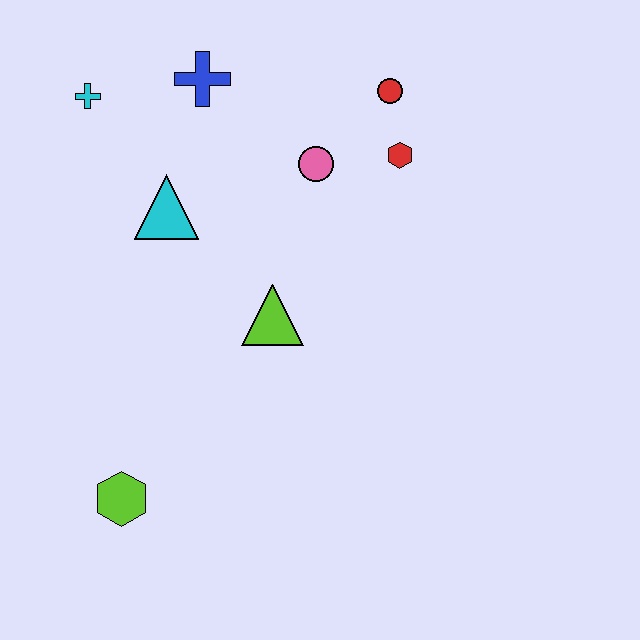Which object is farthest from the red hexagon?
The lime hexagon is farthest from the red hexagon.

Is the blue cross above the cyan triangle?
Yes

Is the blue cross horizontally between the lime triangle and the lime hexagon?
Yes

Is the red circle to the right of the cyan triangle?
Yes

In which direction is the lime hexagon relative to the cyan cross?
The lime hexagon is below the cyan cross.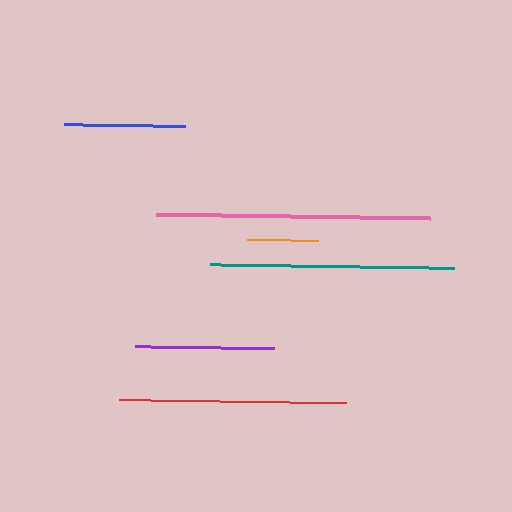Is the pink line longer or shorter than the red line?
The pink line is longer than the red line.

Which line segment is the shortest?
The orange line is the shortest at approximately 71 pixels.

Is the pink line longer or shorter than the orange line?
The pink line is longer than the orange line.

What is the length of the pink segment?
The pink segment is approximately 274 pixels long.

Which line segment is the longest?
The pink line is the longest at approximately 274 pixels.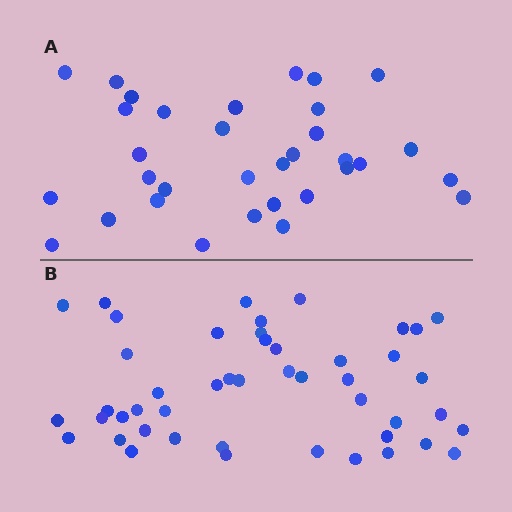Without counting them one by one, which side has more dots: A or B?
Region B (the bottom region) has more dots.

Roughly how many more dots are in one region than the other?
Region B has approximately 15 more dots than region A.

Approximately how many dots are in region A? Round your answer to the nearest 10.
About 30 dots. (The exact count is 33, which rounds to 30.)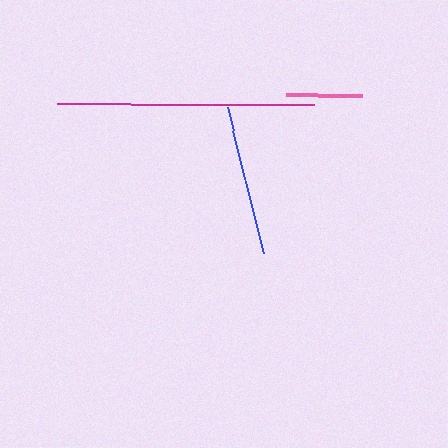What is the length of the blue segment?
The blue segment is approximately 151 pixels long.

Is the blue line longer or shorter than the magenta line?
The magenta line is longer than the blue line.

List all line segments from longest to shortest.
From longest to shortest: magenta, blue, pink.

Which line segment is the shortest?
The pink line is the shortest at approximately 76 pixels.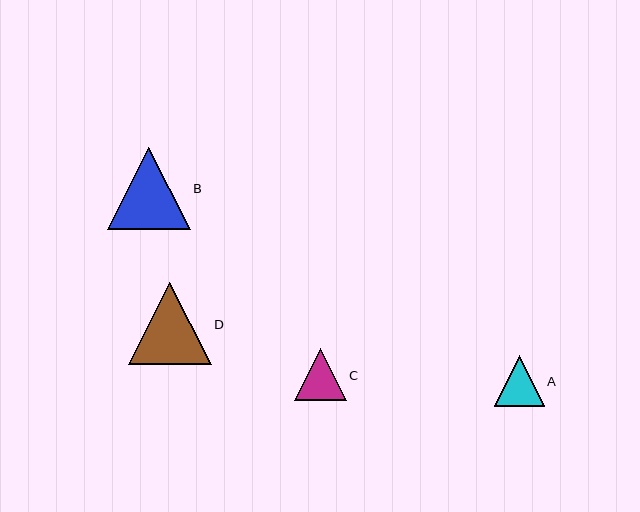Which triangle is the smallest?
Triangle A is the smallest with a size of approximately 50 pixels.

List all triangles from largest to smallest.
From largest to smallest: B, D, C, A.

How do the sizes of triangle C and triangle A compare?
Triangle C and triangle A are approximately the same size.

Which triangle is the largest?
Triangle B is the largest with a size of approximately 83 pixels.